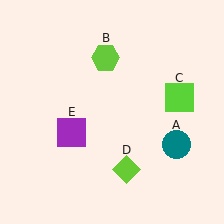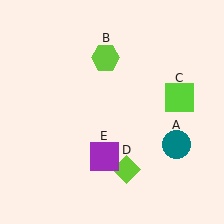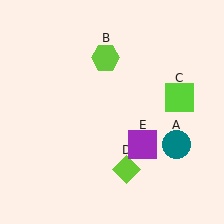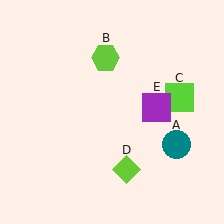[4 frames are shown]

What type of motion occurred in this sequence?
The purple square (object E) rotated counterclockwise around the center of the scene.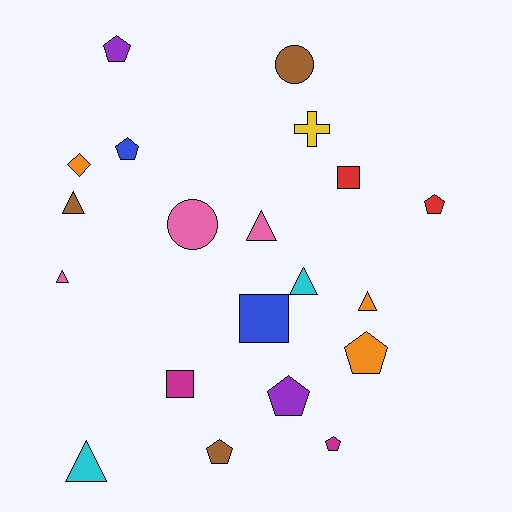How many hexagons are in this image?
There are no hexagons.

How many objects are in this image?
There are 20 objects.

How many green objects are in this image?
There are no green objects.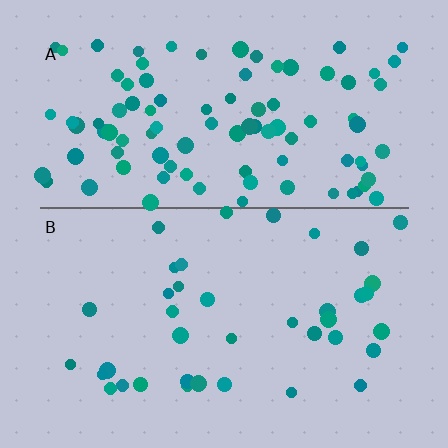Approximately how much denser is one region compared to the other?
Approximately 2.5× — region A over region B.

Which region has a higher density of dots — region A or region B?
A (the top).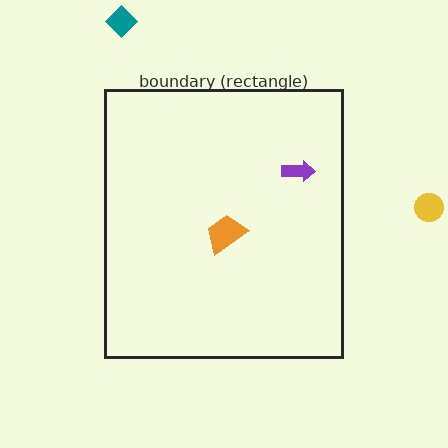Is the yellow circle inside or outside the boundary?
Outside.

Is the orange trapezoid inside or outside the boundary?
Inside.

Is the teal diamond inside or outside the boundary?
Outside.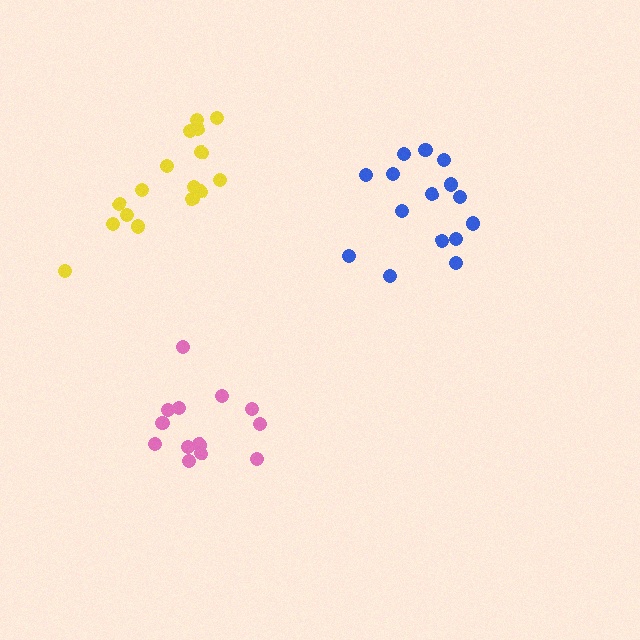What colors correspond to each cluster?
The clusters are colored: blue, yellow, pink.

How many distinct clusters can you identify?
There are 3 distinct clusters.